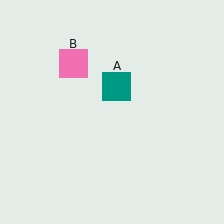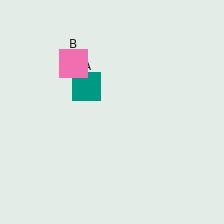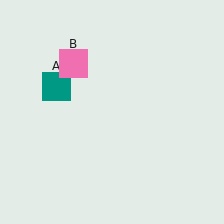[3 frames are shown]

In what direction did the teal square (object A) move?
The teal square (object A) moved left.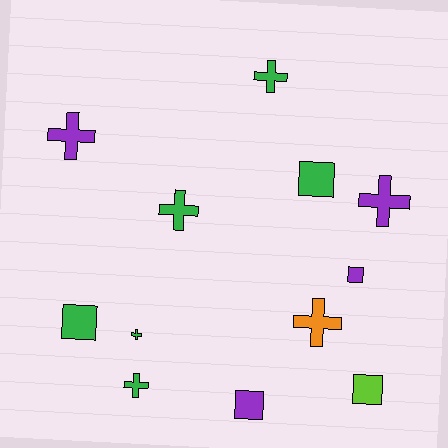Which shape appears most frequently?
Cross, with 7 objects.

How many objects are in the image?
There are 12 objects.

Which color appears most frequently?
Green, with 6 objects.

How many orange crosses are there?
There is 1 orange cross.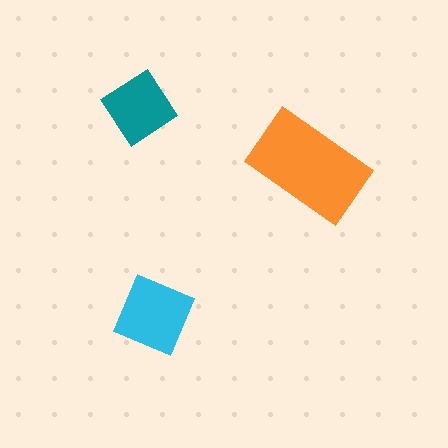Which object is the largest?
The orange rectangle.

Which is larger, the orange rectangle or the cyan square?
The orange rectangle.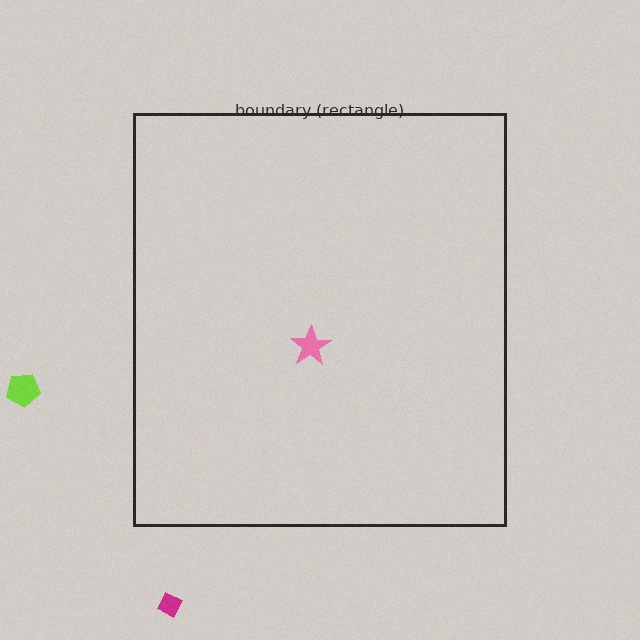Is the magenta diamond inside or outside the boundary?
Outside.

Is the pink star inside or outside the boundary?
Inside.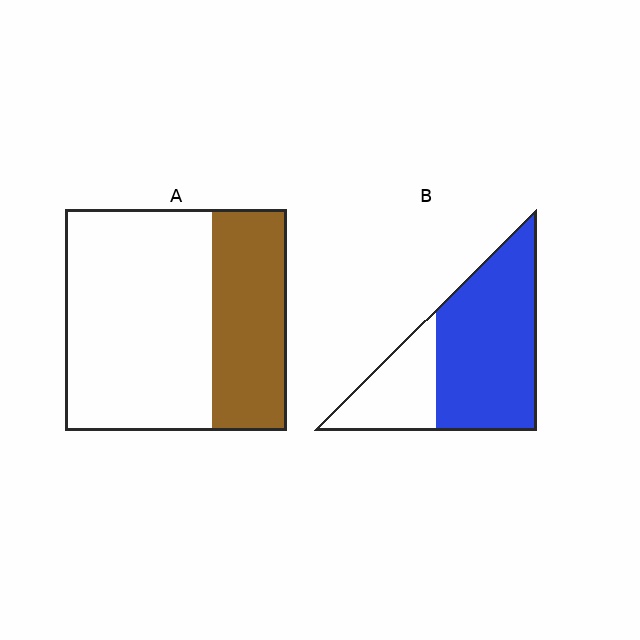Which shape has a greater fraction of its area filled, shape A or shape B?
Shape B.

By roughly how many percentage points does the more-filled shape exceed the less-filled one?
By roughly 35 percentage points (B over A).